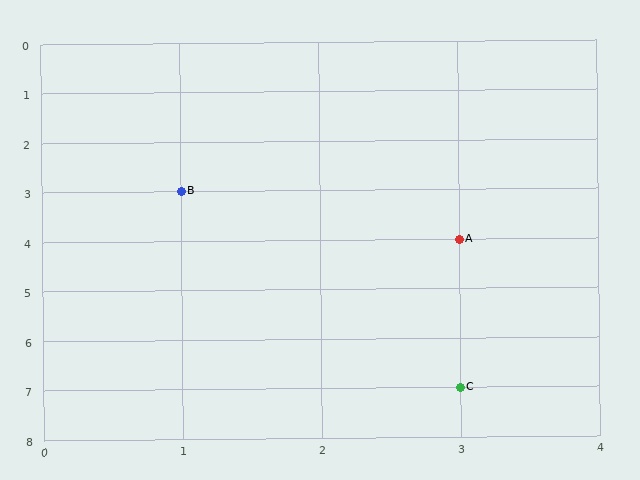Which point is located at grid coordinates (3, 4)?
Point A is at (3, 4).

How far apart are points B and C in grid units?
Points B and C are 2 columns and 4 rows apart (about 4.5 grid units diagonally).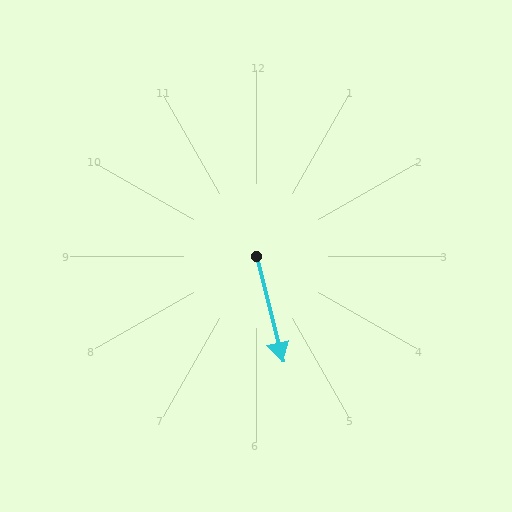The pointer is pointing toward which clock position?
Roughly 6 o'clock.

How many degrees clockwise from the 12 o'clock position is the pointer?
Approximately 166 degrees.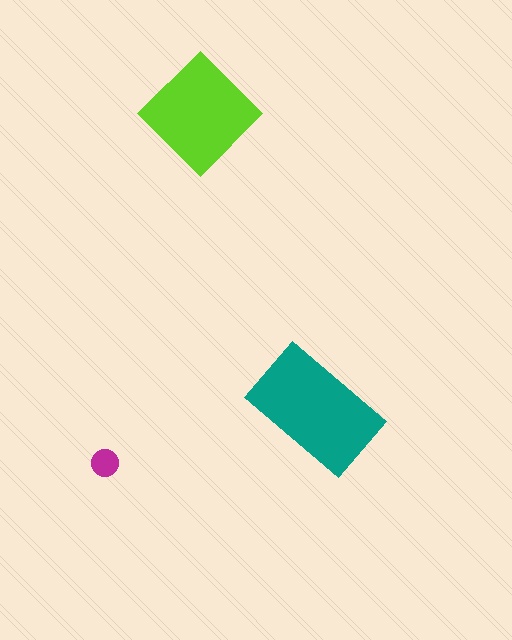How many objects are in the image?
There are 3 objects in the image.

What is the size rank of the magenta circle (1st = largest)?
3rd.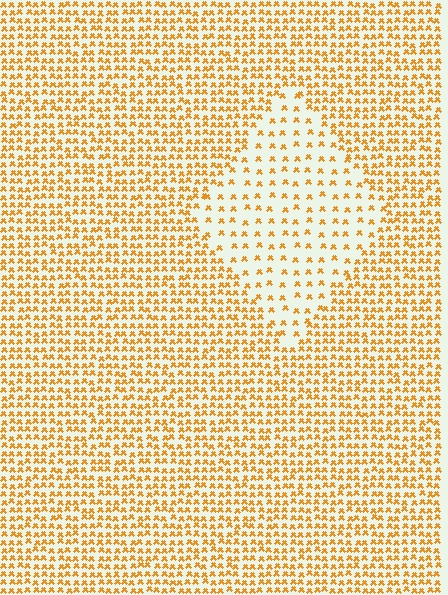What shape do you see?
I see a diamond.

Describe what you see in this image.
The image contains small orange elements arranged at two different densities. A diamond-shaped region is visible where the elements are less densely packed than the surrounding area.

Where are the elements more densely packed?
The elements are more densely packed outside the diamond boundary.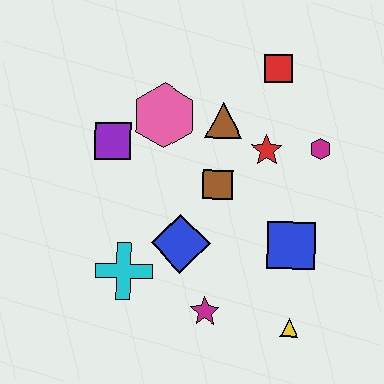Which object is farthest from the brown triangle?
The yellow triangle is farthest from the brown triangle.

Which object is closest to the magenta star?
The blue diamond is closest to the magenta star.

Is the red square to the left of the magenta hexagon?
Yes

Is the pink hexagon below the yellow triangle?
No